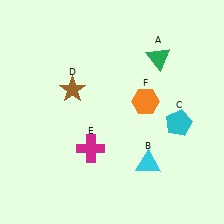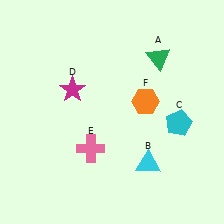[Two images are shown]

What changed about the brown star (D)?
In Image 1, D is brown. In Image 2, it changed to magenta.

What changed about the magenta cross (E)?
In Image 1, E is magenta. In Image 2, it changed to pink.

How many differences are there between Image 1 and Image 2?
There are 2 differences between the two images.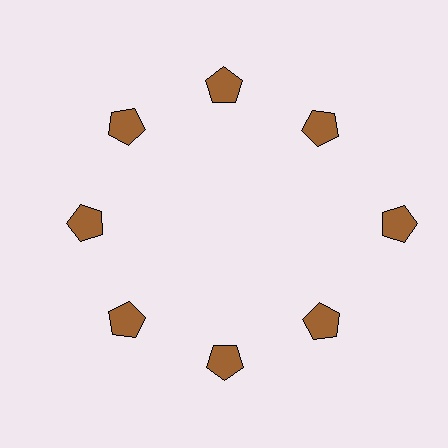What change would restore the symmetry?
The symmetry would be restored by moving it inward, back onto the ring so that all 8 pentagons sit at equal angles and equal distance from the center.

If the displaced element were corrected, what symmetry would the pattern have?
It would have 8-fold rotational symmetry — the pattern would map onto itself every 45 degrees.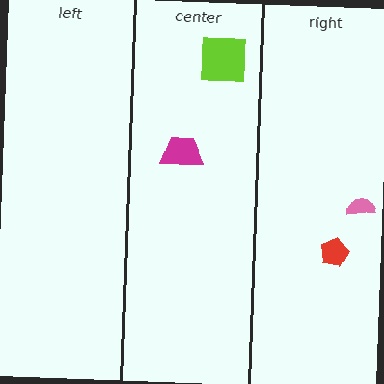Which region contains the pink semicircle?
The right region.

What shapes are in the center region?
The lime square, the magenta trapezoid.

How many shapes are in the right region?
2.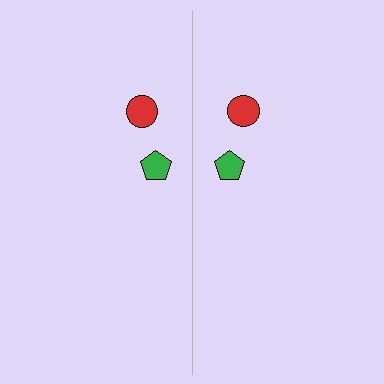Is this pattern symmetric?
Yes, this pattern has bilateral (reflection) symmetry.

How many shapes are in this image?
There are 4 shapes in this image.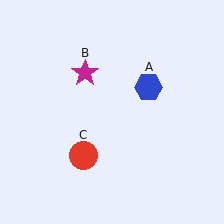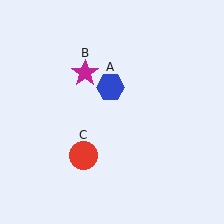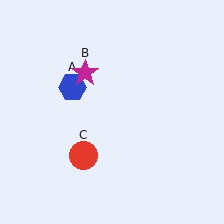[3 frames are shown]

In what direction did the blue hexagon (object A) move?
The blue hexagon (object A) moved left.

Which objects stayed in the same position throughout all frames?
Magenta star (object B) and red circle (object C) remained stationary.